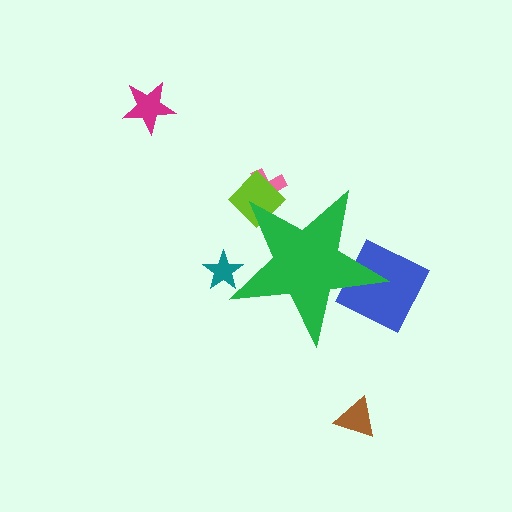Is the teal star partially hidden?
Yes, the teal star is partially hidden behind the green star.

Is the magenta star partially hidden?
No, the magenta star is fully visible.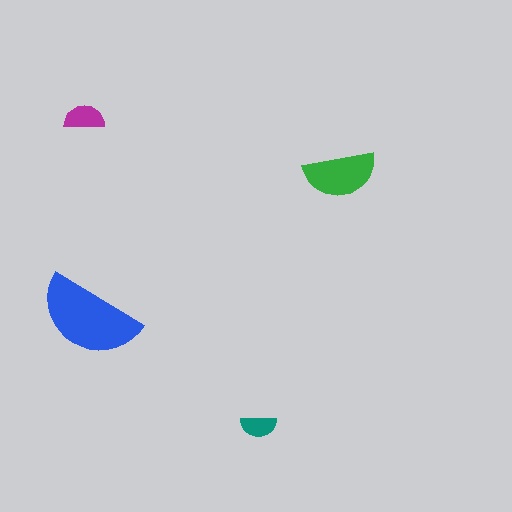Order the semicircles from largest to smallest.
the blue one, the green one, the magenta one, the teal one.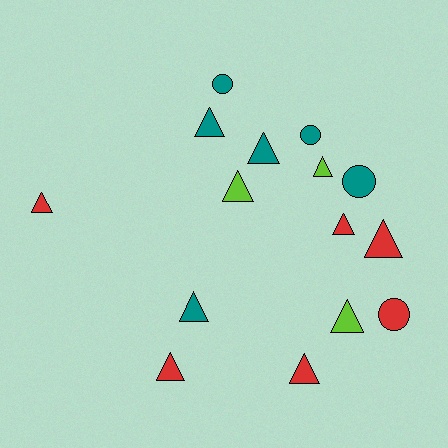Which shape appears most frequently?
Triangle, with 11 objects.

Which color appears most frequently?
Red, with 6 objects.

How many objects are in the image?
There are 15 objects.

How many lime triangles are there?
There are 3 lime triangles.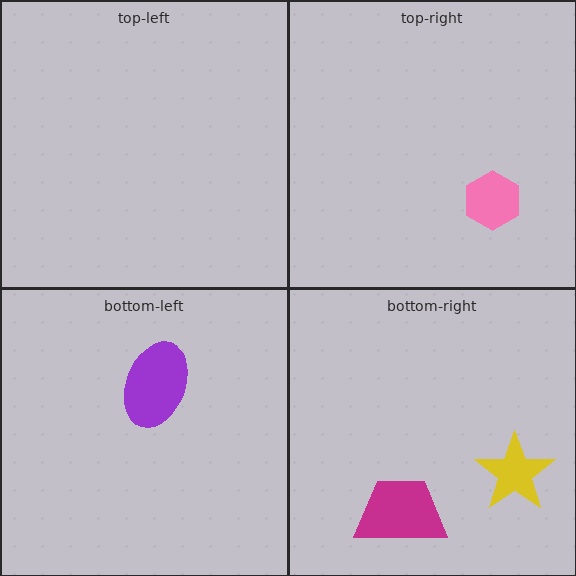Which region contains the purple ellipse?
The bottom-left region.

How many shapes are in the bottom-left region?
1.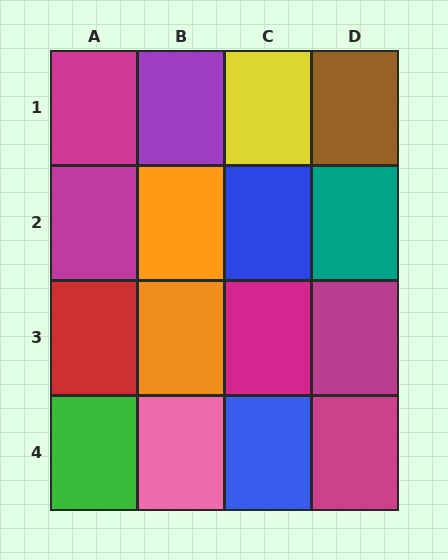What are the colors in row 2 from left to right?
Magenta, orange, blue, teal.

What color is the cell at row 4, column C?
Blue.